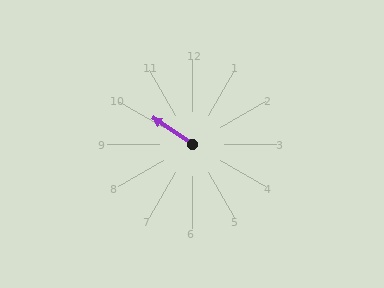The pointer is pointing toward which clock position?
Roughly 10 o'clock.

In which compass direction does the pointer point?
Northwest.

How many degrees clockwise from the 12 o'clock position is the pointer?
Approximately 304 degrees.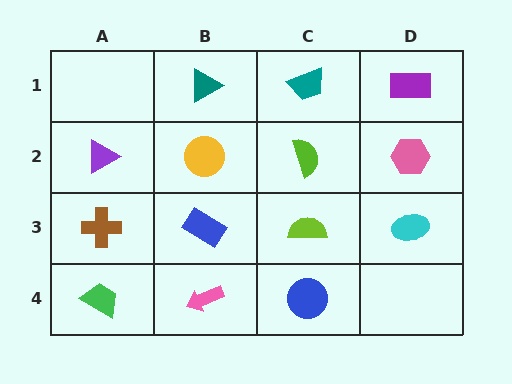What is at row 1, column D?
A purple rectangle.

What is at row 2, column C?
A lime semicircle.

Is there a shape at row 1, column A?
No, that cell is empty.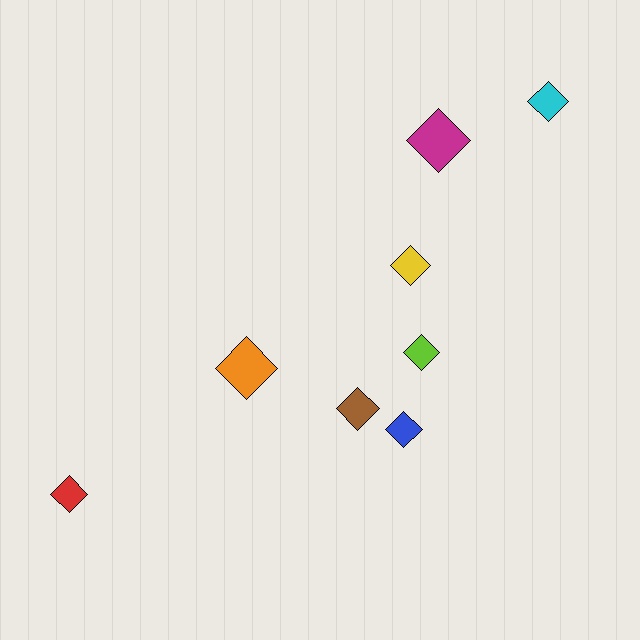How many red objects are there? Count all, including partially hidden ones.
There is 1 red object.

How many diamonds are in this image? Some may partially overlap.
There are 8 diamonds.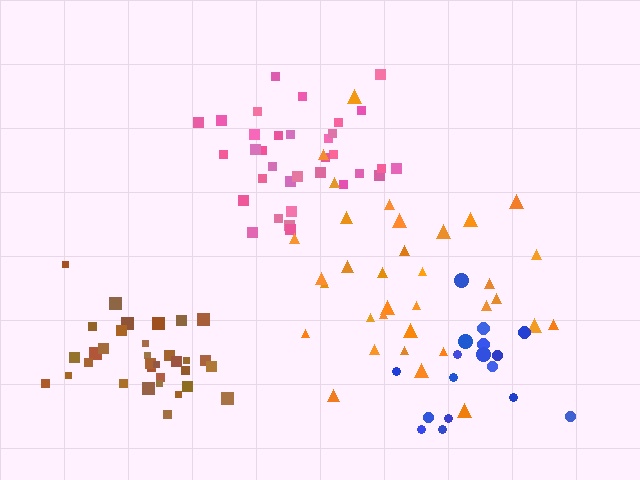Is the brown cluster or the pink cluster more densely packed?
Brown.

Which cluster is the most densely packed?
Brown.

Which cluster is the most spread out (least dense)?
Orange.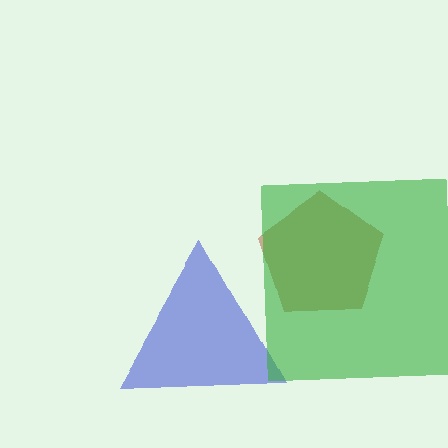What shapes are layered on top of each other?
The layered shapes are: a brown pentagon, a blue triangle, a green square.